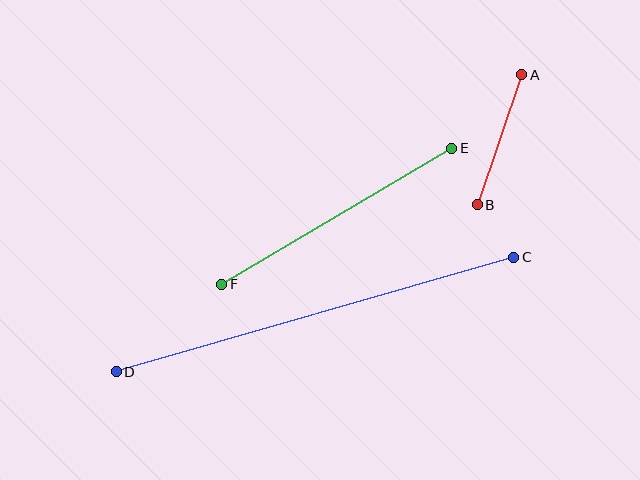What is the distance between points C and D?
The distance is approximately 414 pixels.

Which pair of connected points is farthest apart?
Points C and D are farthest apart.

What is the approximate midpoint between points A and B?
The midpoint is at approximately (499, 140) pixels.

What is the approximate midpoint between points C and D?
The midpoint is at approximately (315, 315) pixels.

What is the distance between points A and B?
The distance is approximately 137 pixels.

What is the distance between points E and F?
The distance is approximately 267 pixels.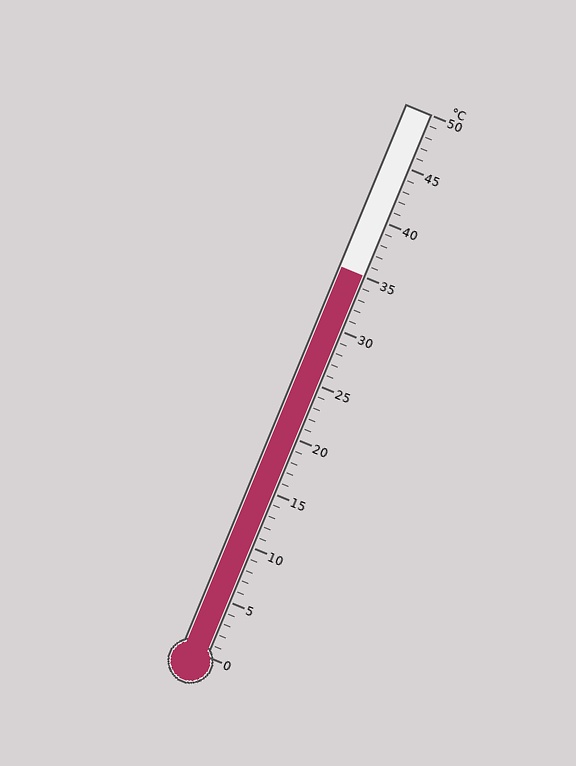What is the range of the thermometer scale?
The thermometer scale ranges from 0°C to 50°C.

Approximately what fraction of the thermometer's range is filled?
The thermometer is filled to approximately 70% of its range.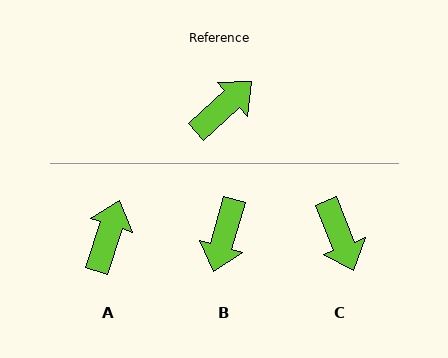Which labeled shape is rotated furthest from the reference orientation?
B, about 148 degrees away.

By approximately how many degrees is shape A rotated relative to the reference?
Approximately 30 degrees counter-clockwise.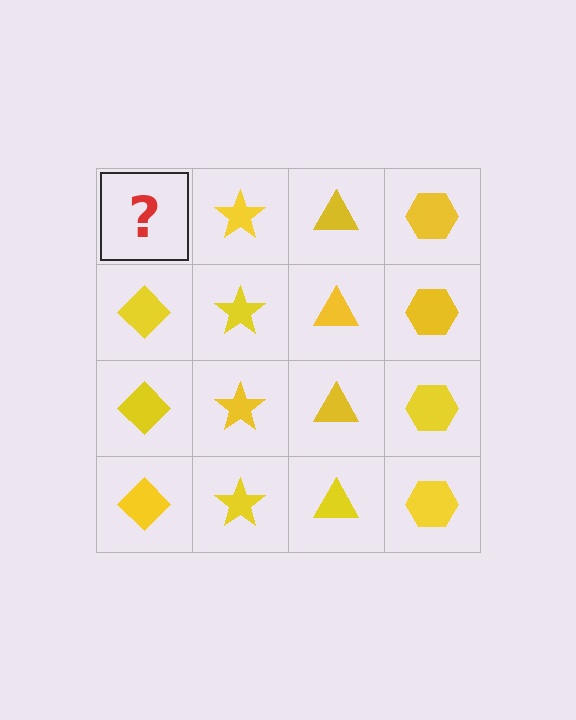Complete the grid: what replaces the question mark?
The question mark should be replaced with a yellow diamond.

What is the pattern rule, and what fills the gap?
The rule is that each column has a consistent shape. The gap should be filled with a yellow diamond.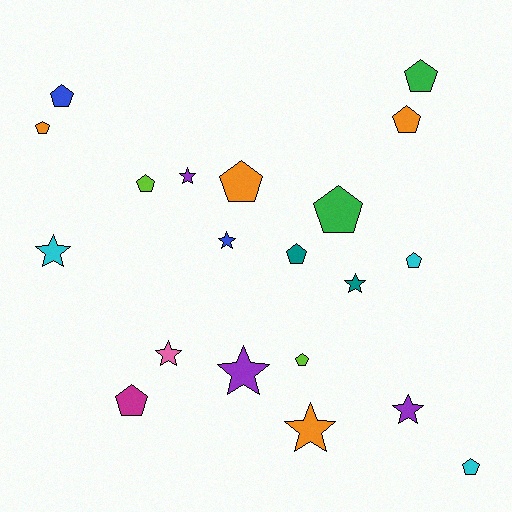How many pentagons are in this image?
There are 12 pentagons.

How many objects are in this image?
There are 20 objects.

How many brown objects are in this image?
There are no brown objects.